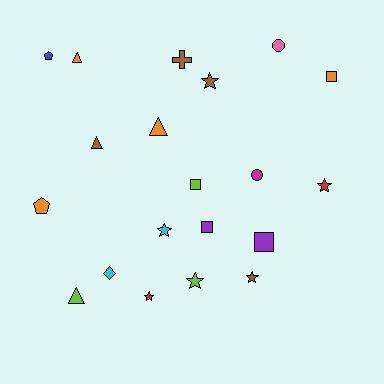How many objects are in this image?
There are 20 objects.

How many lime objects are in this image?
There are 3 lime objects.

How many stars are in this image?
There are 6 stars.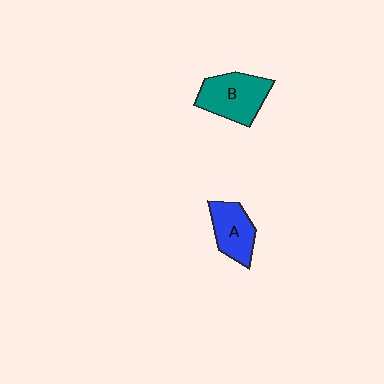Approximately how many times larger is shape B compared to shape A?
Approximately 1.3 times.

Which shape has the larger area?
Shape B (teal).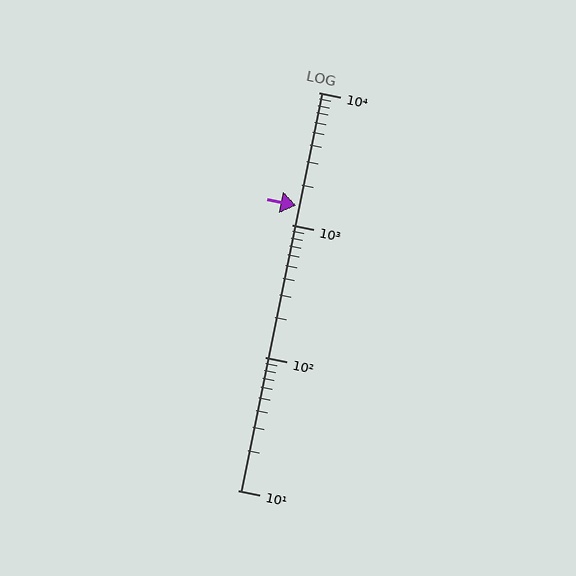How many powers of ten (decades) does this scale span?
The scale spans 3 decades, from 10 to 10000.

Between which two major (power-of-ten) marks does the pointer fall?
The pointer is between 1000 and 10000.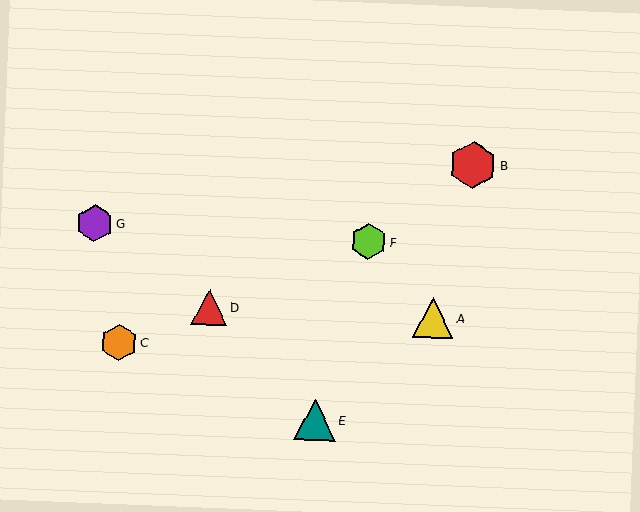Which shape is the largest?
The red hexagon (labeled B) is the largest.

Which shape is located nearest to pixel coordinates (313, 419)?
The teal triangle (labeled E) at (315, 420) is nearest to that location.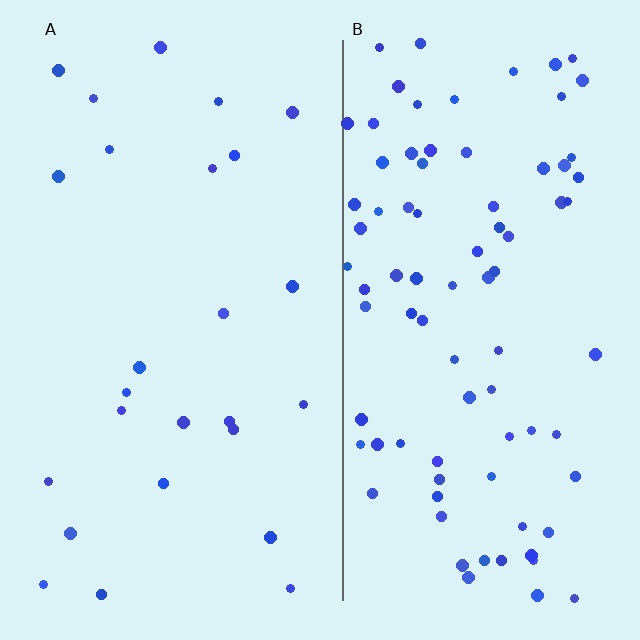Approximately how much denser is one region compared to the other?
Approximately 3.3× — region B over region A.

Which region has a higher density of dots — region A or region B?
B (the right).